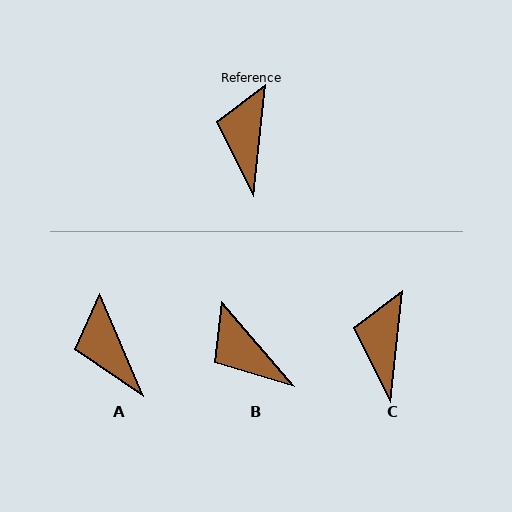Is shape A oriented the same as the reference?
No, it is off by about 29 degrees.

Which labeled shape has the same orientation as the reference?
C.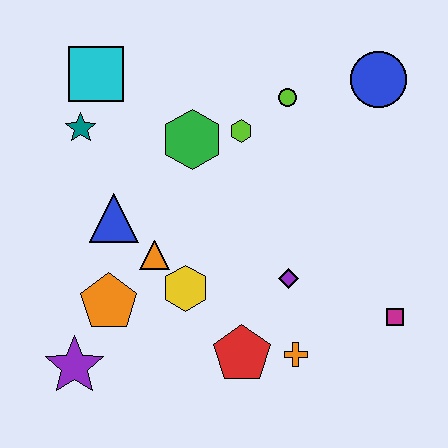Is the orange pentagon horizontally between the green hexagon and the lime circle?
No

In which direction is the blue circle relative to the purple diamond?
The blue circle is above the purple diamond.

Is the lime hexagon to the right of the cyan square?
Yes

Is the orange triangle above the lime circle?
No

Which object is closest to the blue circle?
The lime circle is closest to the blue circle.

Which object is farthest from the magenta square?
The cyan square is farthest from the magenta square.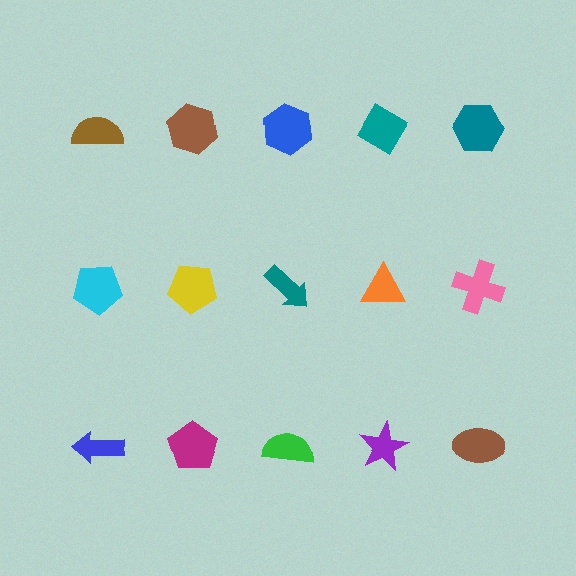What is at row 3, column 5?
A brown ellipse.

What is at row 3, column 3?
A green semicircle.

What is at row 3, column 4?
A purple star.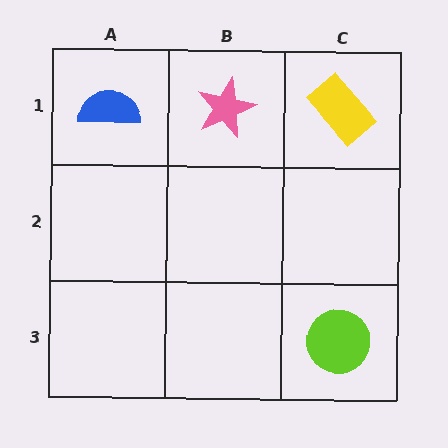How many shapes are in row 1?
3 shapes.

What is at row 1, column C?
A yellow rectangle.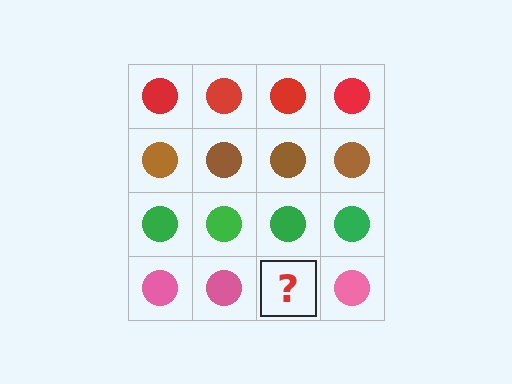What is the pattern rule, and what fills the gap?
The rule is that each row has a consistent color. The gap should be filled with a pink circle.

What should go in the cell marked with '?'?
The missing cell should contain a pink circle.